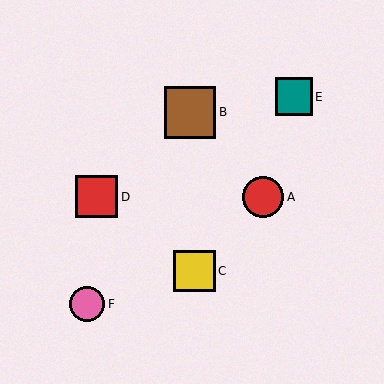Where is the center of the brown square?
The center of the brown square is at (190, 112).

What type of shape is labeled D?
Shape D is a red square.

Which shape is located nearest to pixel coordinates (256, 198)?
The red circle (labeled A) at (263, 197) is nearest to that location.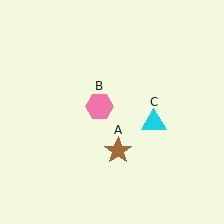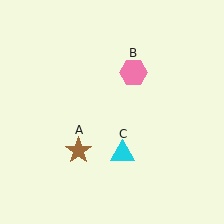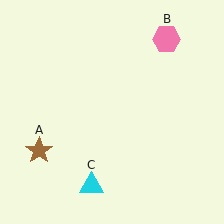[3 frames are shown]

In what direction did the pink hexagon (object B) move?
The pink hexagon (object B) moved up and to the right.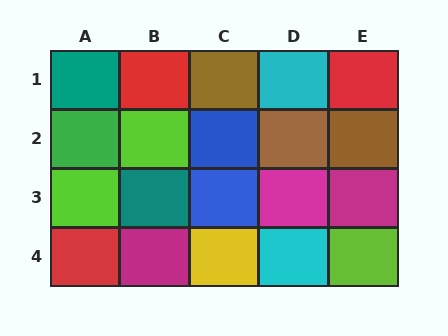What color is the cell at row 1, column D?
Cyan.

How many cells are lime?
3 cells are lime.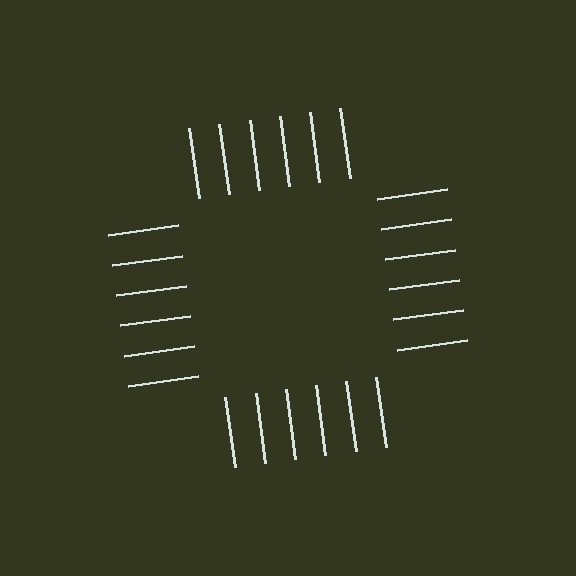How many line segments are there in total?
24 — 6 along each of the 4 edges.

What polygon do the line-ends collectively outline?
An illusory square — the line segments terminate on its edges but no continuous stroke is drawn.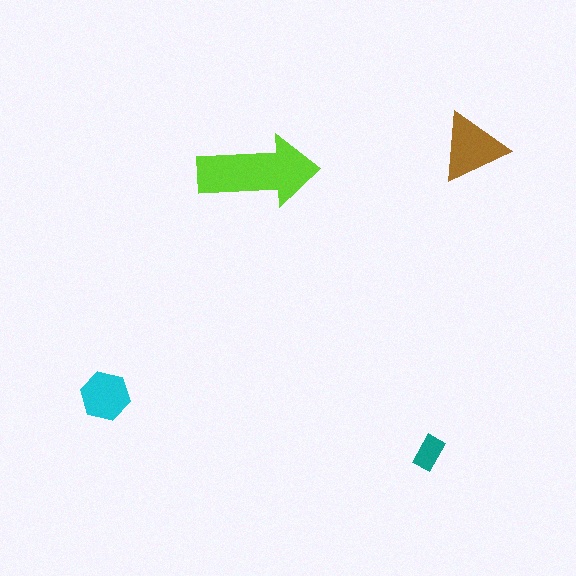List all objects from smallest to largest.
The teal rectangle, the cyan hexagon, the brown triangle, the lime arrow.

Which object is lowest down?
The teal rectangle is bottommost.